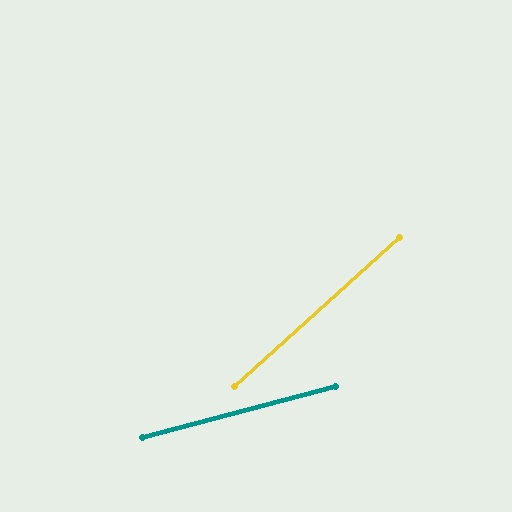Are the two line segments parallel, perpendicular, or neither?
Neither parallel nor perpendicular — they differ by about 27°.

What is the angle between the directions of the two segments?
Approximately 27 degrees.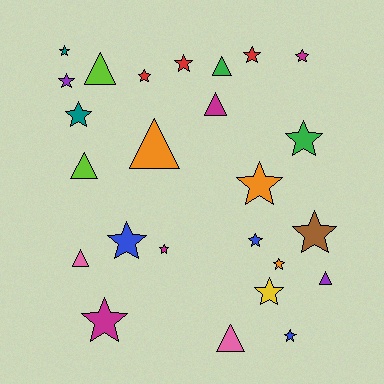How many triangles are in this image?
There are 8 triangles.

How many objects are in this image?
There are 25 objects.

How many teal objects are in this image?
There are 2 teal objects.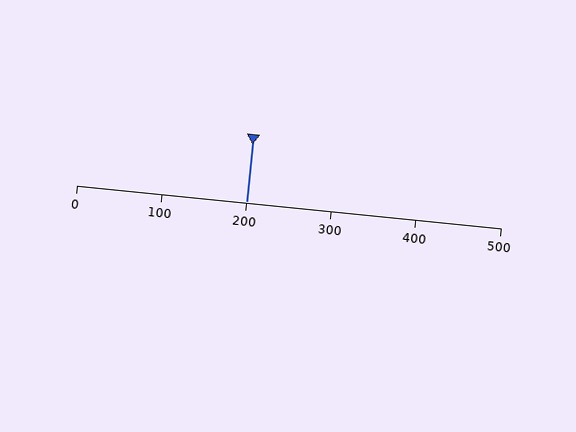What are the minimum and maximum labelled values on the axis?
The axis runs from 0 to 500.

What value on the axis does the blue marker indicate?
The marker indicates approximately 200.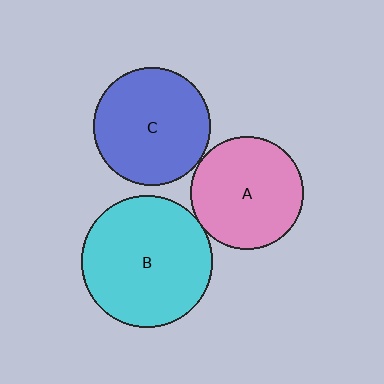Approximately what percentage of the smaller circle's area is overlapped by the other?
Approximately 5%.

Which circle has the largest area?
Circle B (cyan).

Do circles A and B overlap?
Yes.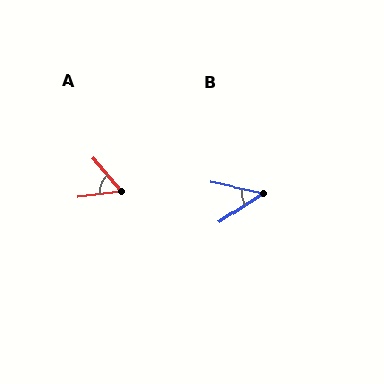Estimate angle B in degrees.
Approximately 44 degrees.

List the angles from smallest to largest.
B (44°), A (57°).